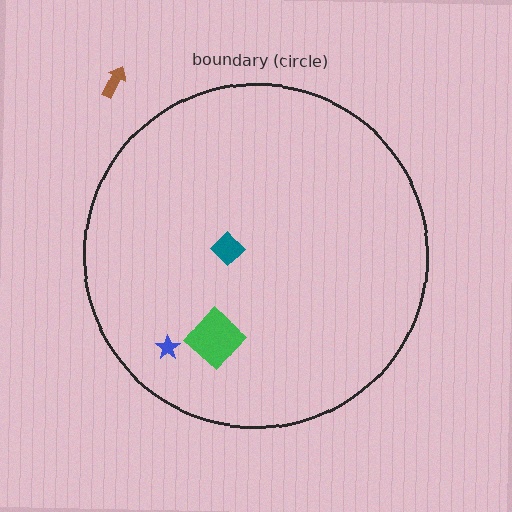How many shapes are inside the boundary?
3 inside, 1 outside.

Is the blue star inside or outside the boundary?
Inside.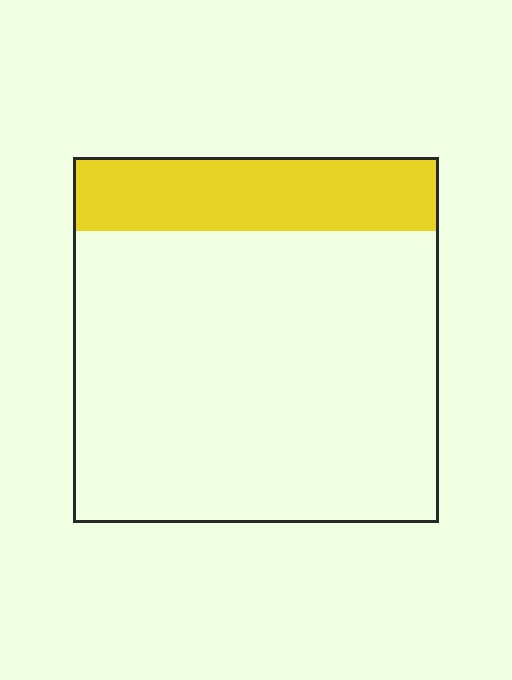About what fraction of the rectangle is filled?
About one fifth (1/5).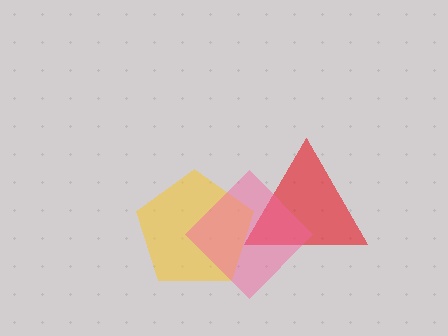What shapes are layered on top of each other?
The layered shapes are: a yellow pentagon, a red triangle, a pink diamond.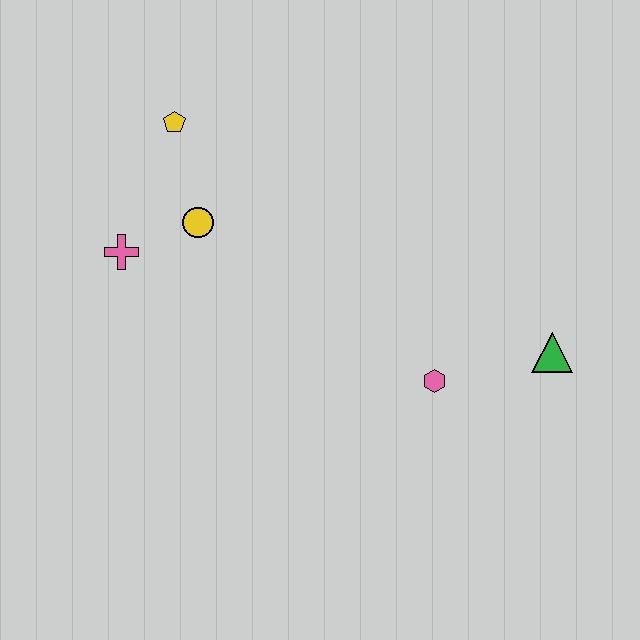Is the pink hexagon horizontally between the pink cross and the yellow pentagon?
No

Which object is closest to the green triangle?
The pink hexagon is closest to the green triangle.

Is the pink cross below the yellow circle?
Yes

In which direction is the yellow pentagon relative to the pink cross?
The yellow pentagon is above the pink cross.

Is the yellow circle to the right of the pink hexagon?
No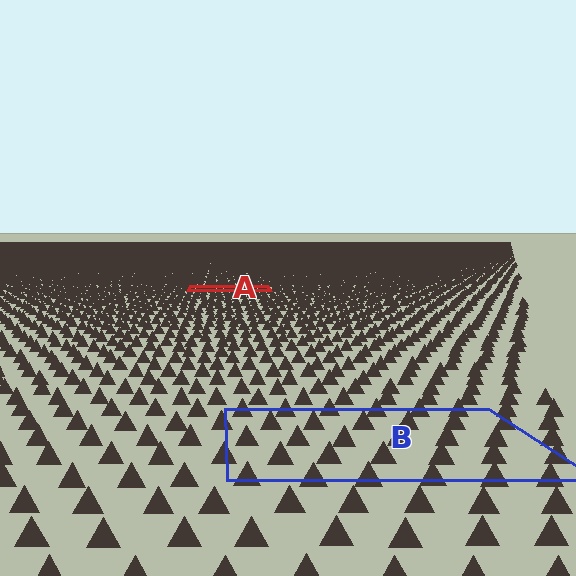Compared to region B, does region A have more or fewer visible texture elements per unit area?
Region A has more texture elements per unit area — they are packed more densely because it is farther away.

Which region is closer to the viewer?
Region B is closer. The texture elements there are larger and more spread out.